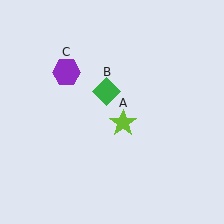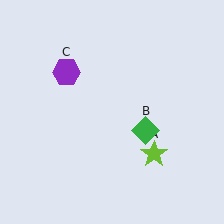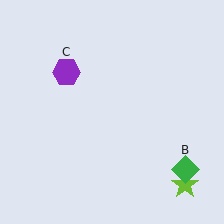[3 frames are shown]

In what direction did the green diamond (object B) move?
The green diamond (object B) moved down and to the right.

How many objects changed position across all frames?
2 objects changed position: lime star (object A), green diamond (object B).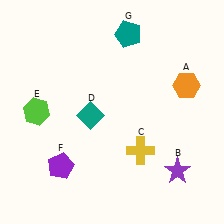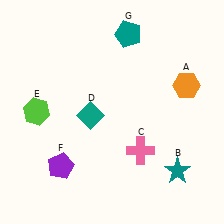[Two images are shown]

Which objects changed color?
B changed from purple to teal. C changed from yellow to pink.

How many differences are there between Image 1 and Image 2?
There are 2 differences between the two images.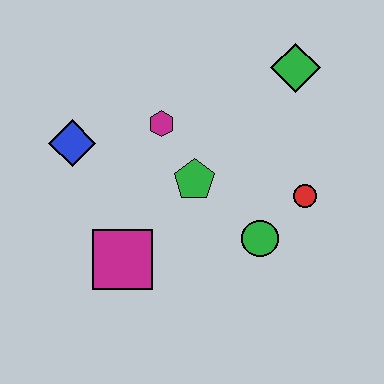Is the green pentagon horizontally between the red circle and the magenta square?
Yes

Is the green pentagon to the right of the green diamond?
No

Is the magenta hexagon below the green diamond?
Yes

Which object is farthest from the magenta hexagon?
The red circle is farthest from the magenta hexagon.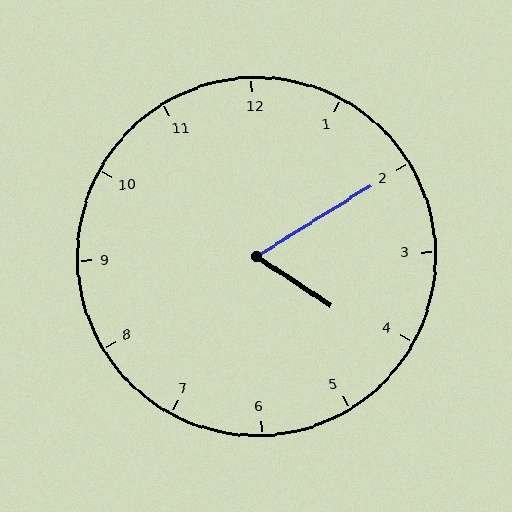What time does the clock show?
4:10.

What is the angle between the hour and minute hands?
Approximately 65 degrees.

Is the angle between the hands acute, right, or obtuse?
It is acute.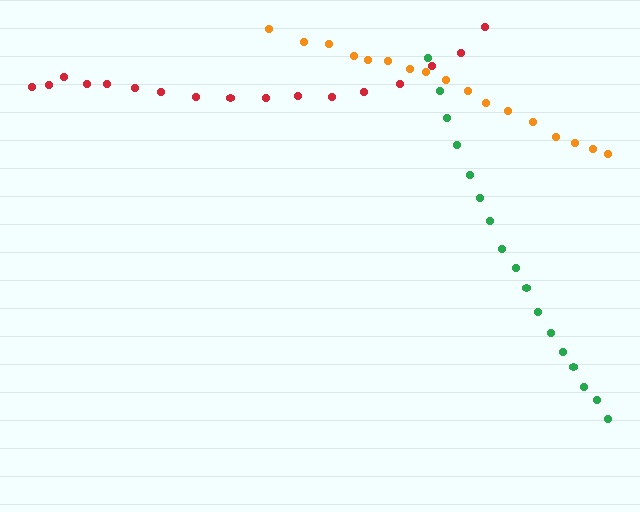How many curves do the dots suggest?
There are 3 distinct paths.